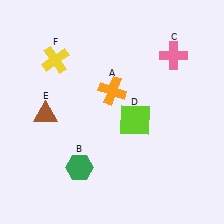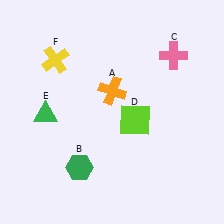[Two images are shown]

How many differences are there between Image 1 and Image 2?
There is 1 difference between the two images.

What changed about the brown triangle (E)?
In Image 1, E is brown. In Image 2, it changed to green.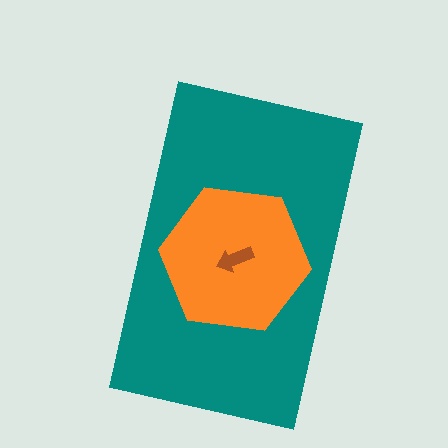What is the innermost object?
The brown arrow.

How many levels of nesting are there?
3.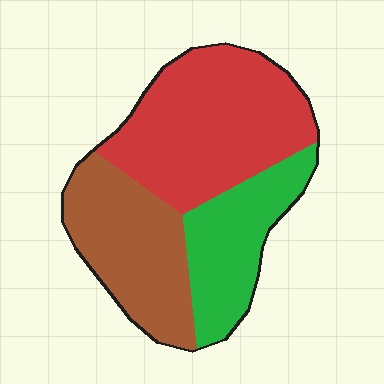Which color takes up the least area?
Green, at roughly 25%.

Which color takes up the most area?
Red, at roughly 45%.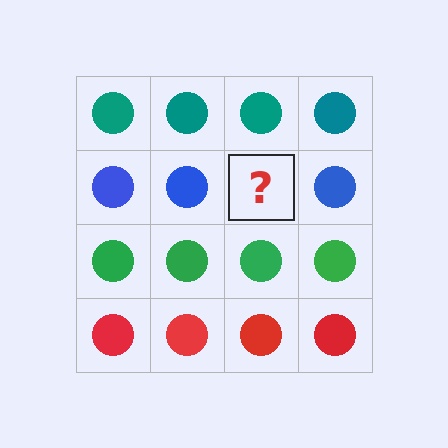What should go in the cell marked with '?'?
The missing cell should contain a blue circle.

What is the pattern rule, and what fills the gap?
The rule is that each row has a consistent color. The gap should be filled with a blue circle.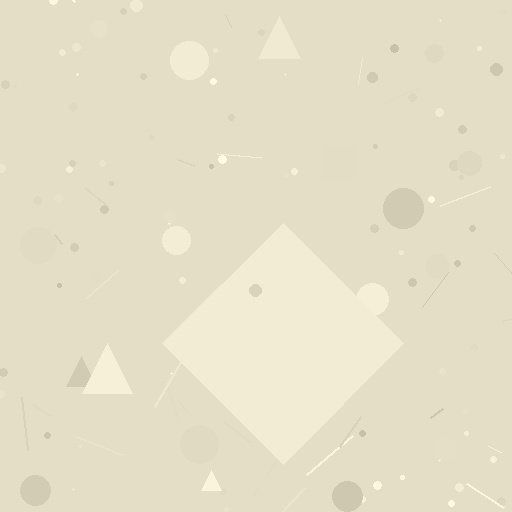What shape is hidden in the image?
A diamond is hidden in the image.